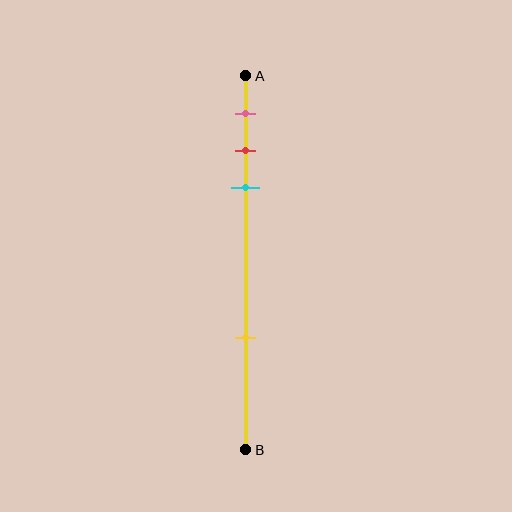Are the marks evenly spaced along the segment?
No, the marks are not evenly spaced.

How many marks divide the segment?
There are 4 marks dividing the segment.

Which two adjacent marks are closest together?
The red and cyan marks are the closest adjacent pair.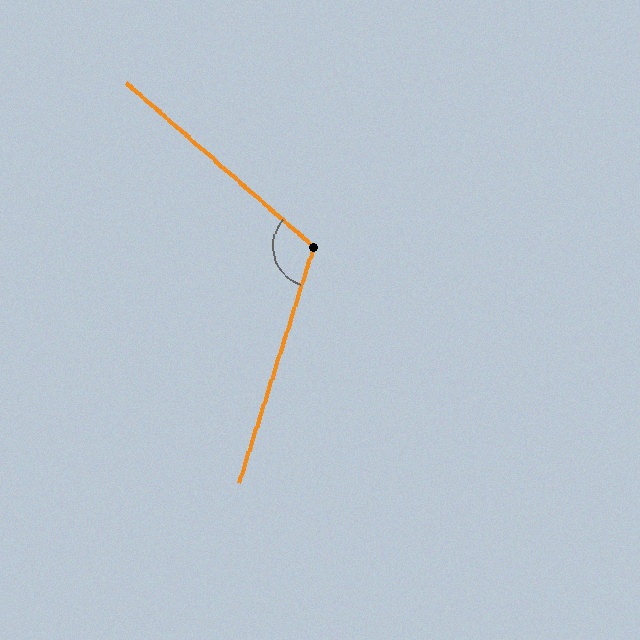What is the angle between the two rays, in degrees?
Approximately 114 degrees.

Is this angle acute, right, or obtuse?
It is obtuse.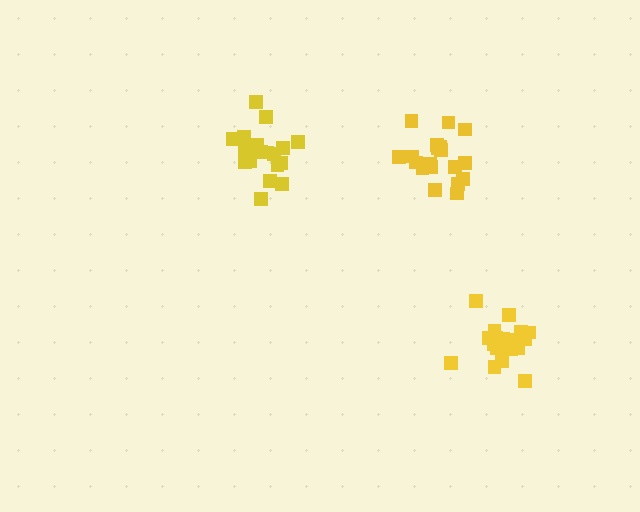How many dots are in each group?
Group 1: 20 dots, Group 2: 20 dots, Group 3: 19 dots (59 total).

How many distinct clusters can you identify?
There are 3 distinct clusters.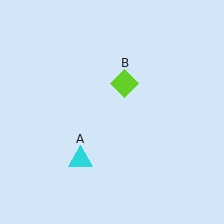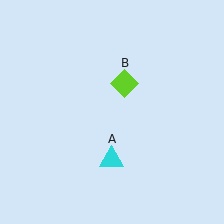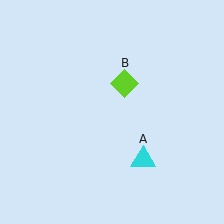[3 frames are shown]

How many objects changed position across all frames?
1 object changed position: cyan triangle (object A).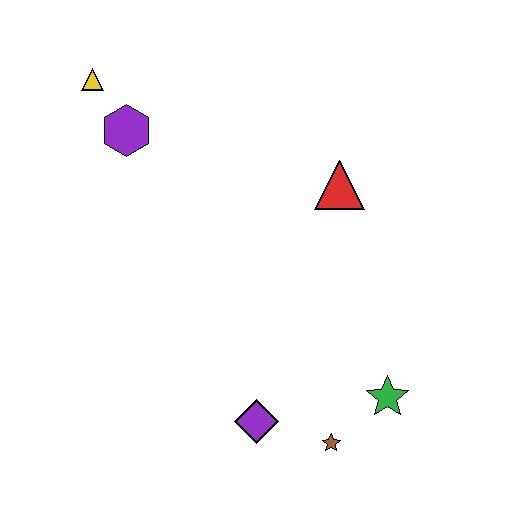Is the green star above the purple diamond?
Yes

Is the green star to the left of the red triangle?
No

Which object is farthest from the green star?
The yellow triangle is farthest from the green star.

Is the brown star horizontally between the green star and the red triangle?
No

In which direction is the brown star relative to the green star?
The brown star is to the left of the green star.